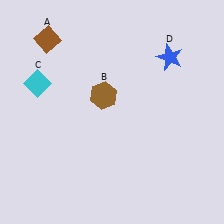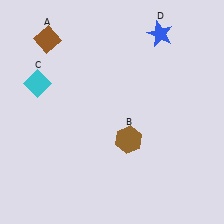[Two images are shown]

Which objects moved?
The objects that moved are: the brown hexagon (B), the blue star (D).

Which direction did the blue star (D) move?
The blue star (D) moved up.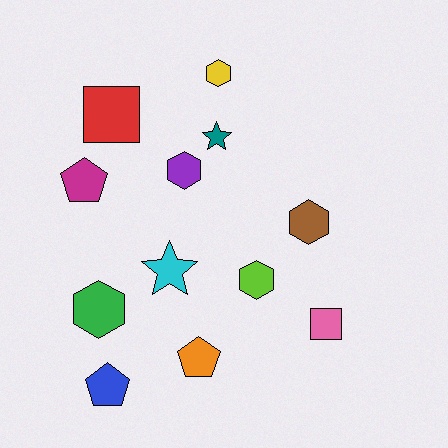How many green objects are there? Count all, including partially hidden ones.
There is 1 green object.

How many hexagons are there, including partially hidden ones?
There are 5 hexagons.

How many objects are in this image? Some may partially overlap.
There are 12 objects.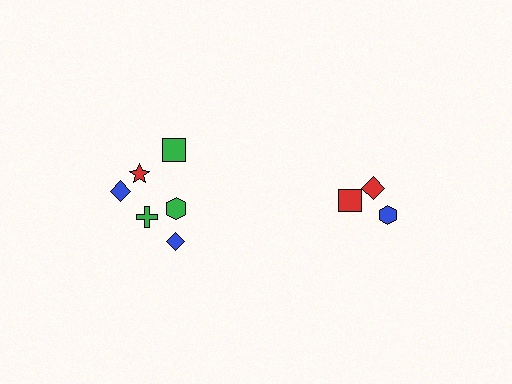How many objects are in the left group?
There are 6 objects.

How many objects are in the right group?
There are 3 objects.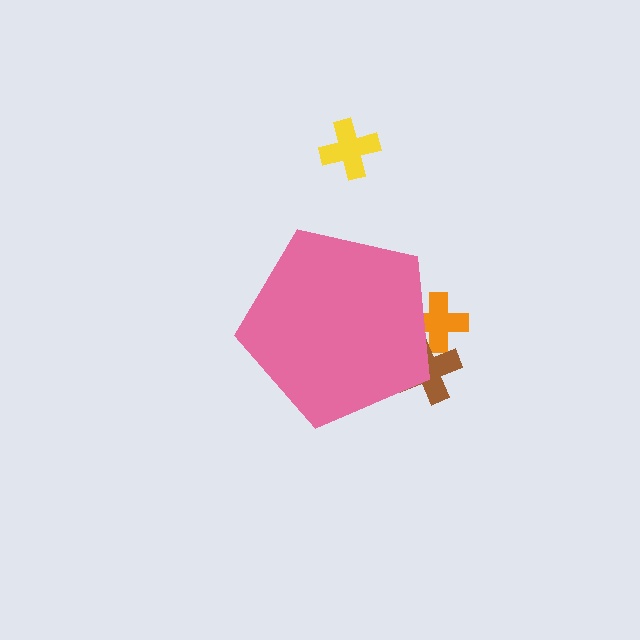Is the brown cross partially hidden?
Yes, the brown cross is partially hidden behind the pink pentagon.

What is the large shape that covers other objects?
A pink pentagon.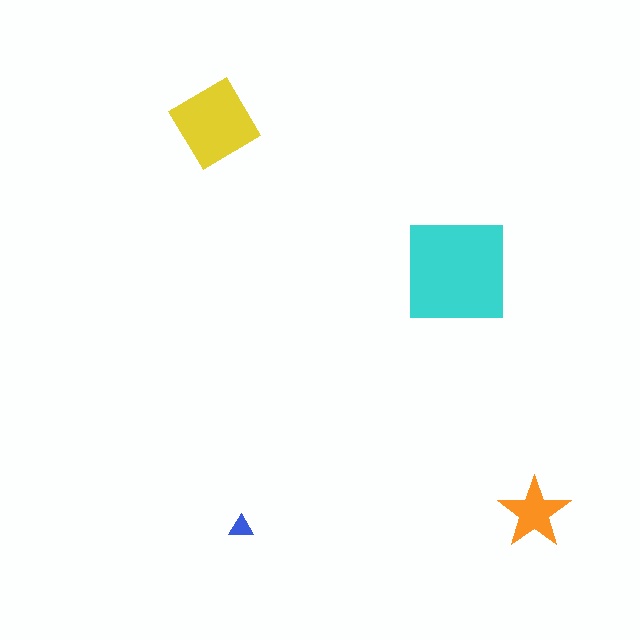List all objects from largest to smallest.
The cyan square, the yellow diamond, the orange star, the blue triangle.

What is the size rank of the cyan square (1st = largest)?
1st.